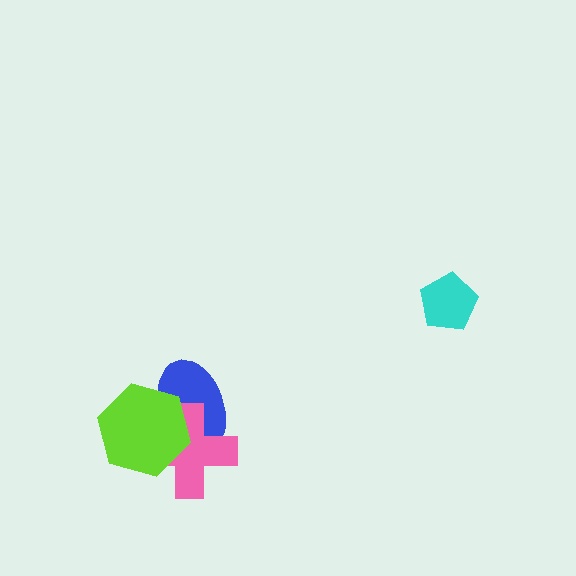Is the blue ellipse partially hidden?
Yes, it is partially covered by another shape.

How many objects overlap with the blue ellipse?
2 objects overlap with the blue ellipse.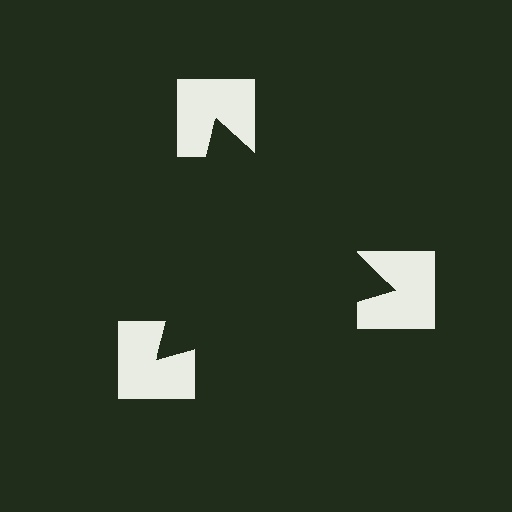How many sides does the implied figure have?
3 sides.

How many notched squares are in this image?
There are 3 — one at each vertex of the illusory triangle.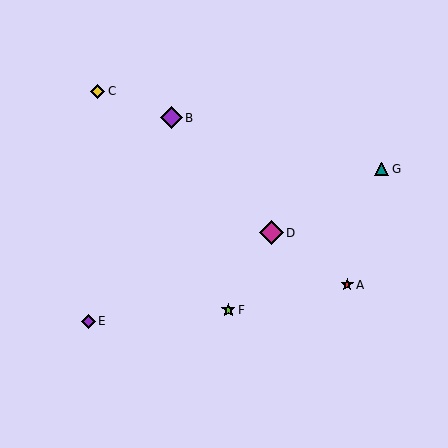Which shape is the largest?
The magenta diamond (labeled D) is the largest.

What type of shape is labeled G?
Shape G is a teal triangle.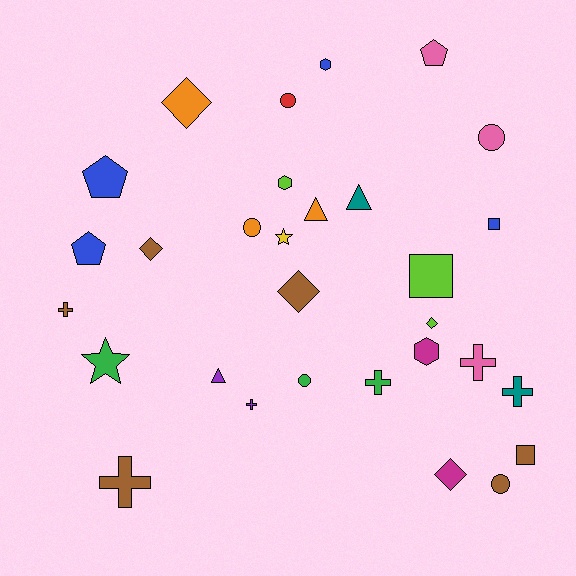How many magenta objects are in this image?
There are 2 magenta objects.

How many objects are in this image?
There are 30 objects.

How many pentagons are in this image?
There are 3 pentagons.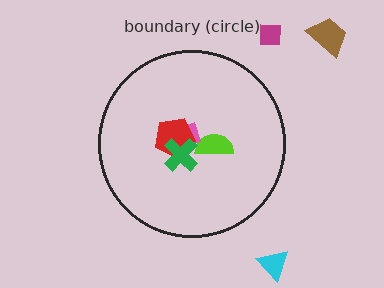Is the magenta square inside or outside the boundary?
Outside.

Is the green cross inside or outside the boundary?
Inside.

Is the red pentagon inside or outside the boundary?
Inside.